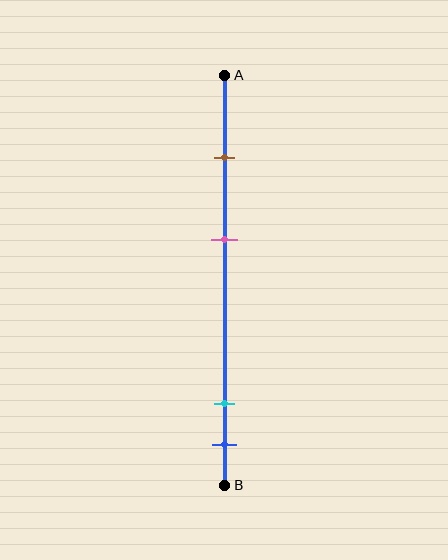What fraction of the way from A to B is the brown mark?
The brown mark is approximately 20% (0.2) of the way from A to B.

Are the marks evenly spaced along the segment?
No, the marks are not evenly spaced.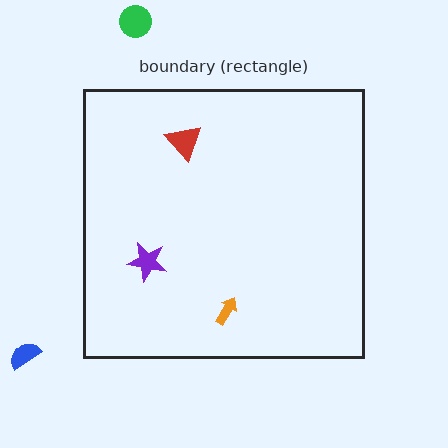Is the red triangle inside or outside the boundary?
Inside.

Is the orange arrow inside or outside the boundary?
Inside.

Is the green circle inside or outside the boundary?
Outside.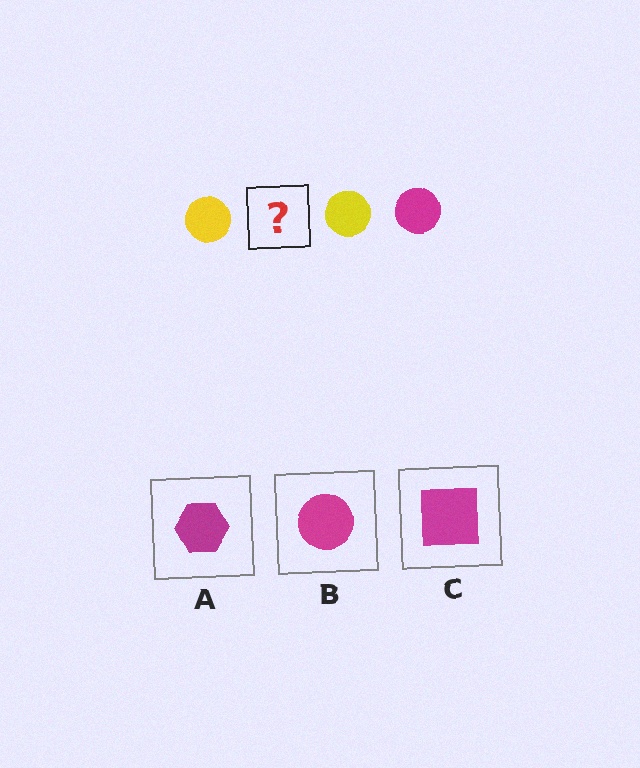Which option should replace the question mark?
Option B.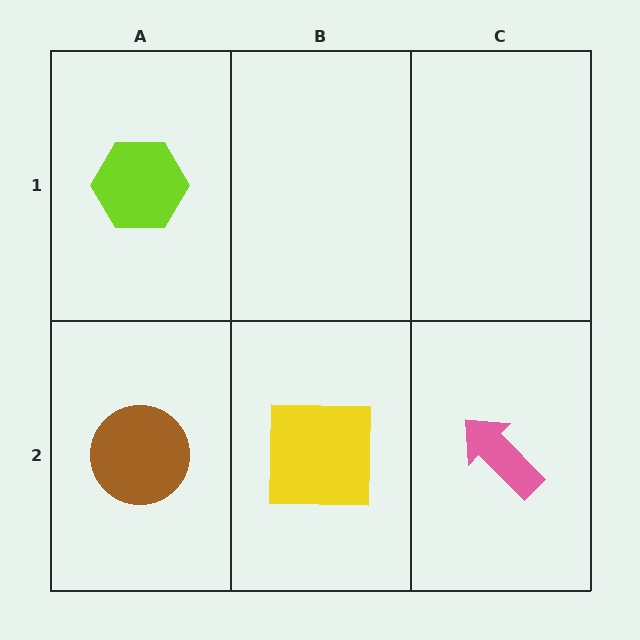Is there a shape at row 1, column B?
No, that cell is empty.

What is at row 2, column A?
A brown circle.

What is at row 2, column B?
A yellow square.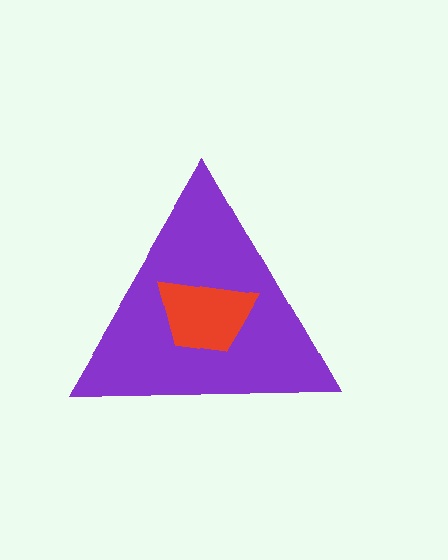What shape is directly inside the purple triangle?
The red trapezoid.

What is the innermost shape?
The red trapezoid.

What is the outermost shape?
The purple triangle.